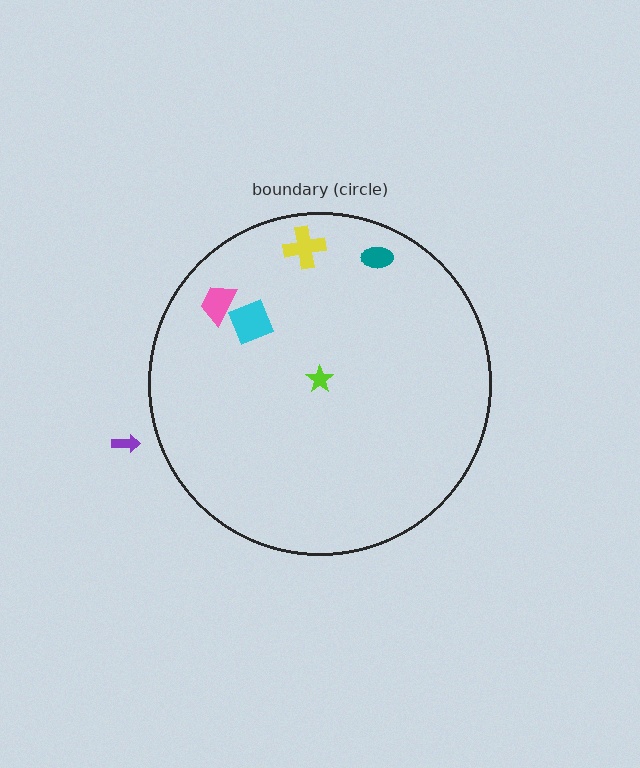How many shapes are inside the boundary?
5 inside, 1 outside.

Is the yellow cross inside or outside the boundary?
Inside.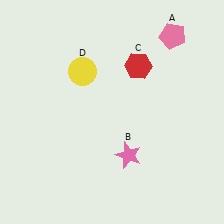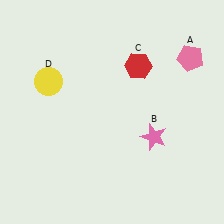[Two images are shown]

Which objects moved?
The objects that moved are: the pink pentagon (A), the pink star (B), the yellow circle (D).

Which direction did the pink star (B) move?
The pink star (B) moved right.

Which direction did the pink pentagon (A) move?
The pink pentagon (A) moved down.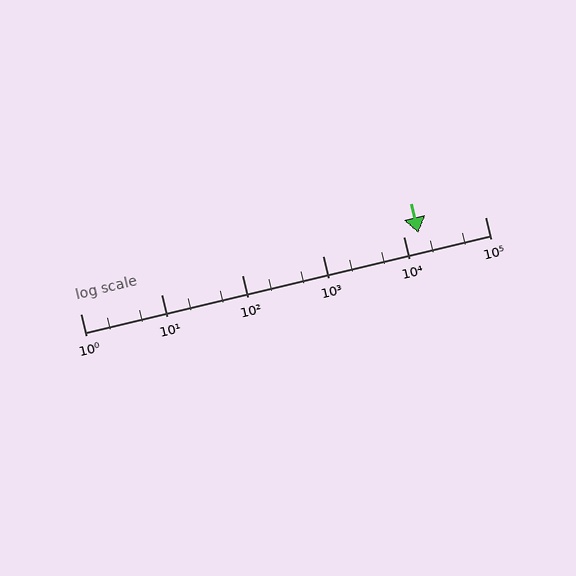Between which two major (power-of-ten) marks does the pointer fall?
The pointer is between 10000 and 100000.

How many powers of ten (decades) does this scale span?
The scale spans 5 decades, from 1 to 100000.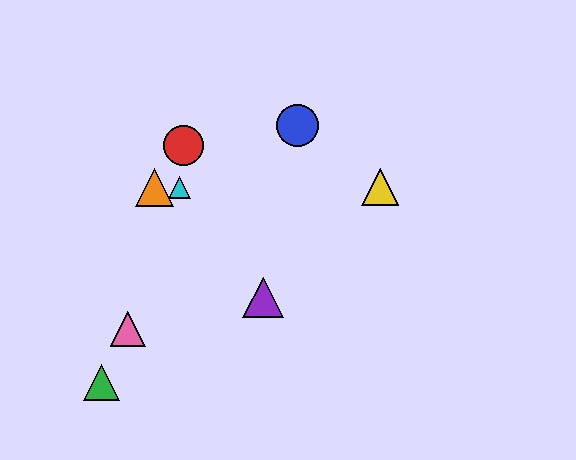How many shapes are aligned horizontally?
3 shapes (the yellow triangle, the orange triangle, the cyan triangle) are aligned horizontally.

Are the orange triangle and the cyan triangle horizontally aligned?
Yes, both are at y≈187.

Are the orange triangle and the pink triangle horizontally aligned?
No, the orange triangle is at y≈187 and the pink triangle is at y≈329.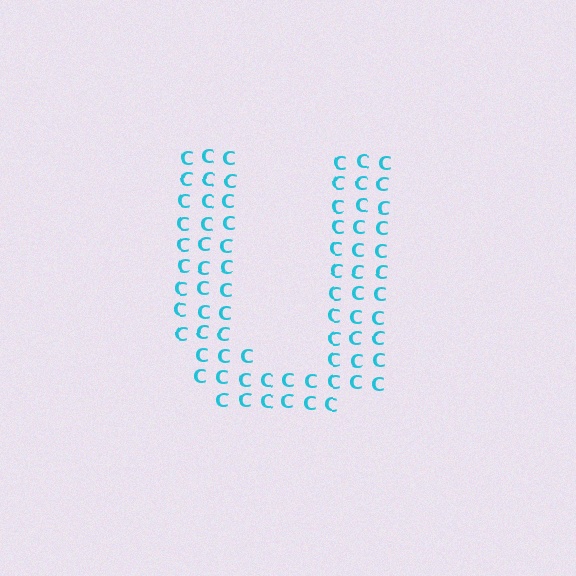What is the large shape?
The large shape is the letter U.